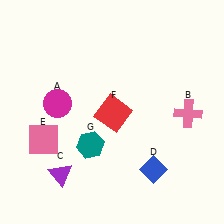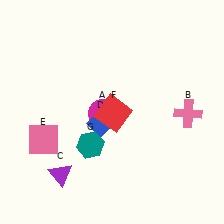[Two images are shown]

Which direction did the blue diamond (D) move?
The blue diamond (D) moved left.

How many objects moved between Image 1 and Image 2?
2 objects moved between the two images.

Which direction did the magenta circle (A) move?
The magenta circle (A) moved right.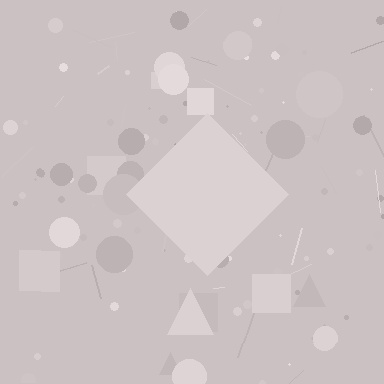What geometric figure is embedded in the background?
A diamond is embedded in the background.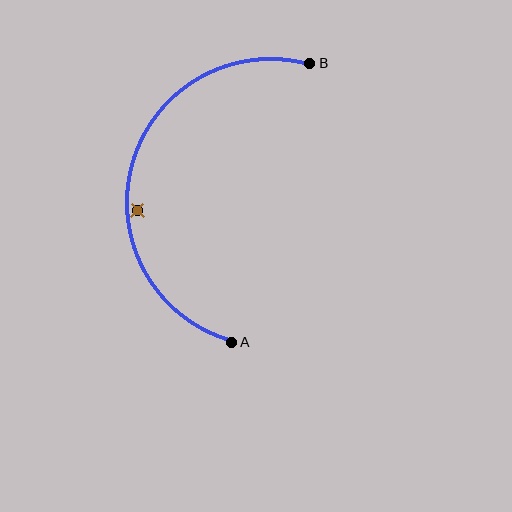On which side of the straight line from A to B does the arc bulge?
The arc bulges to the left of the straight line connecting A and B.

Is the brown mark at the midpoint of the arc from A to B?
No — the brown mark does not lie on the arc at all. It sits slightly inside the curve.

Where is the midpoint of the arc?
The arc midpoint is the point on the curve farthest from the straight line joining A and B. It sits to the left of that line.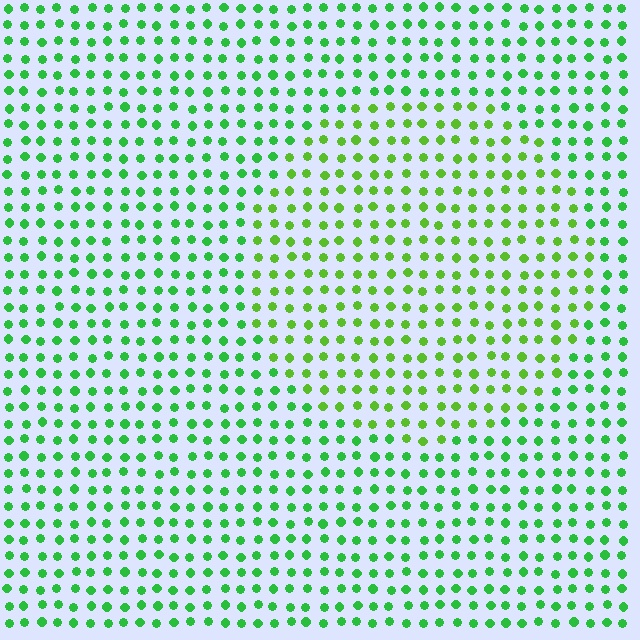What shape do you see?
I see a circle.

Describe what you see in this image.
The image is filled with small green elements in a uniform arrangement. A circle-shaped region is visible where the elements are tinted to a slightly different hue, forming a subtle color boundary.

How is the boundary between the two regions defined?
The boundary is defined purely by a slight shift in hue (about 27 degrees). Spacing, size, and orientation are identical on both sides.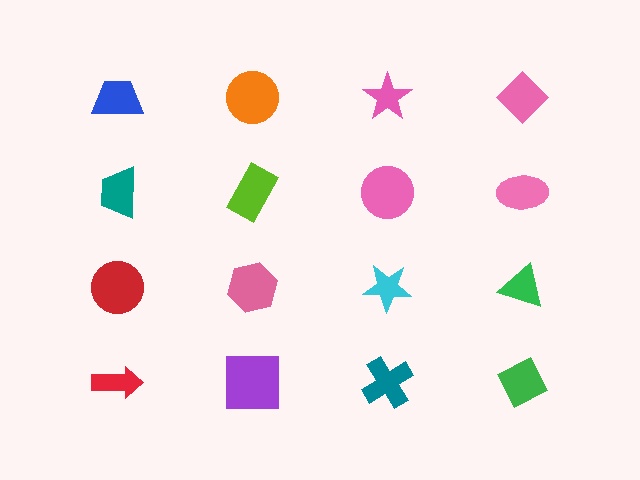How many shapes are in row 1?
4 shapes.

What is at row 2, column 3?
A pink circle.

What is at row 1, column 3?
A pink star.